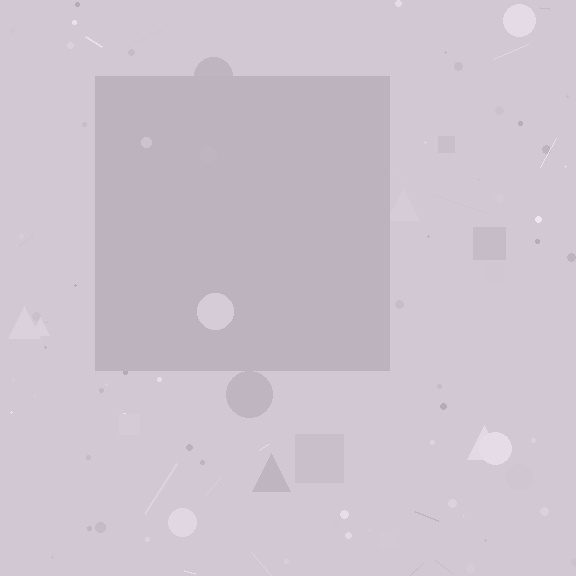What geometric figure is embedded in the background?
A square is embedded in the background.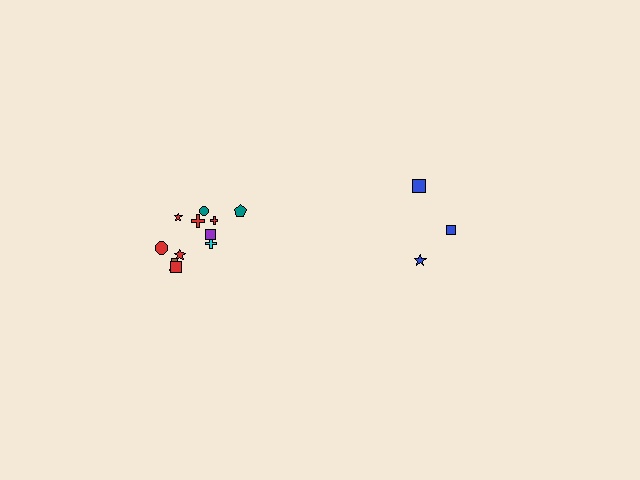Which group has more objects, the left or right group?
The left group.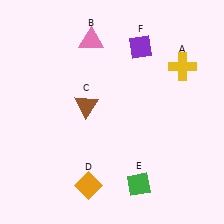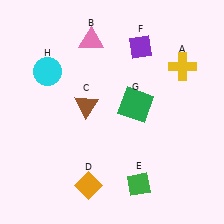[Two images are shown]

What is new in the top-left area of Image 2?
A cyan circle (H) was added in the top-left area of Image 2.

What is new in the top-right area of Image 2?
A green square (G) was added in the top-right area of Image 2.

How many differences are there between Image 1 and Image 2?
There are 2 differences between the two images.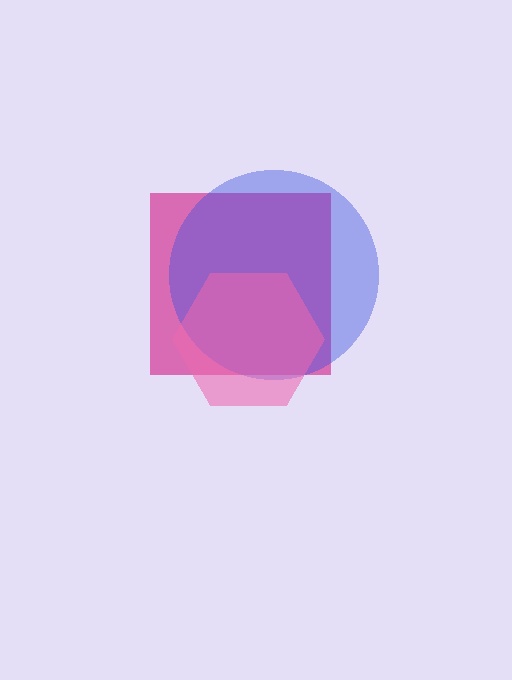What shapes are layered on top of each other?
The layered shapes are: a magenta square, a blue circle, a pink hexagon.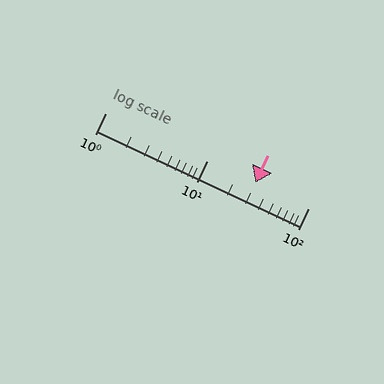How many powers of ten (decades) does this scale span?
The scale spans 2 decades, from 1 to 100.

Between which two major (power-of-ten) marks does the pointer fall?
The pointer is between 10 and 100.